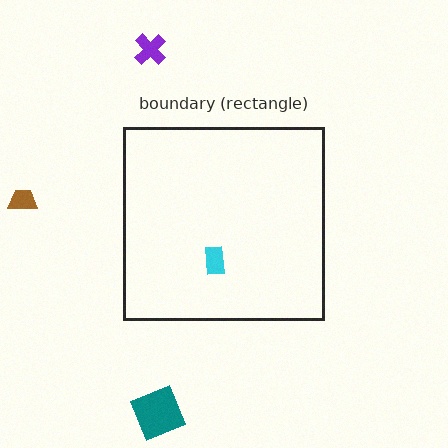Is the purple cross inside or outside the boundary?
Outside.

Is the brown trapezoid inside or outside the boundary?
Outside.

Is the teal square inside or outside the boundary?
Outside.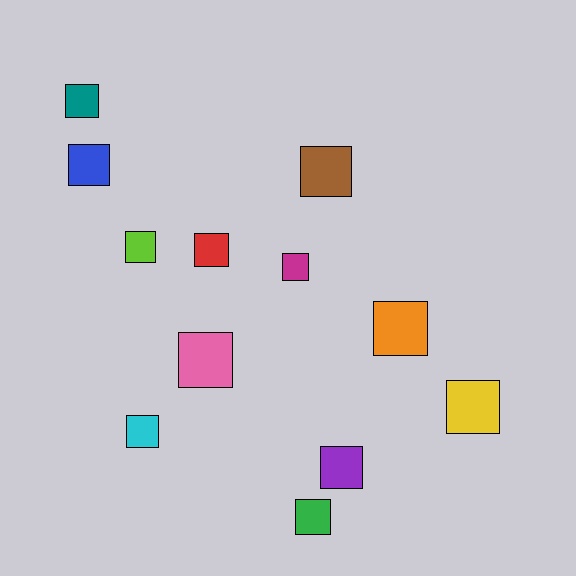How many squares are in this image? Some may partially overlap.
There are 12 squares.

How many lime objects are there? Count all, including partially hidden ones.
There is 1 lime object.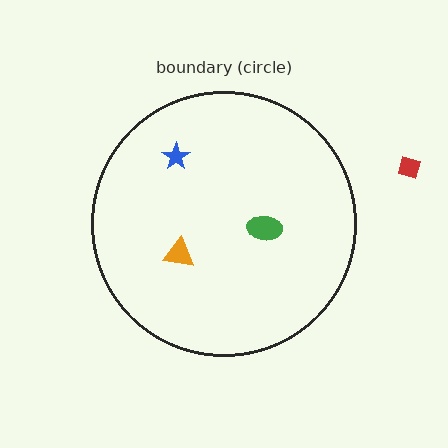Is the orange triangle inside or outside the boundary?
Inside.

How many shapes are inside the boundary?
3 inside, 1 outside.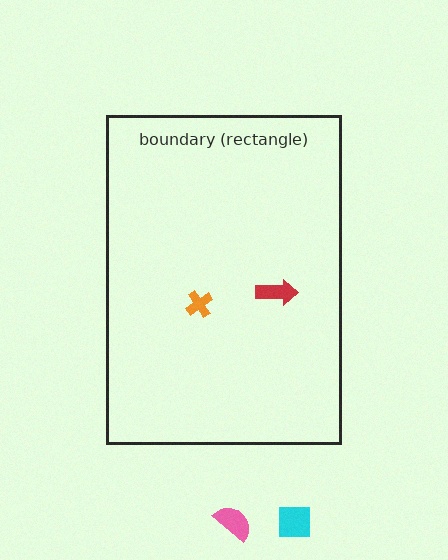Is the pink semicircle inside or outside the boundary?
Outside.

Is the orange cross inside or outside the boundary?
Inside.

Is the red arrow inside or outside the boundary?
Inside.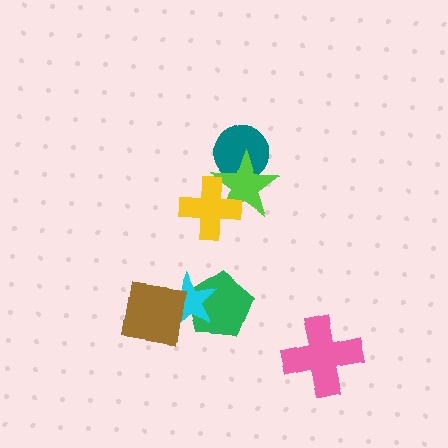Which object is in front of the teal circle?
The lime star is in front of the teal circle.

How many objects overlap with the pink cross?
0 objects overlap with the pink cross.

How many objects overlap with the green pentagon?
2 objects overlap with the green pentagon.